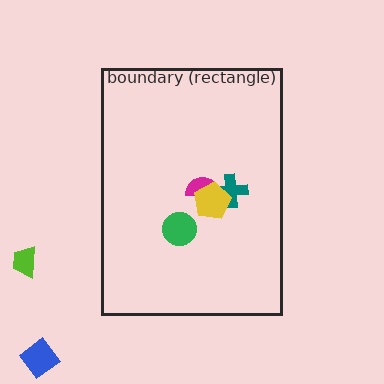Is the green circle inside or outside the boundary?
Inside.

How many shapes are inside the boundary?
4 inside, 2 outside.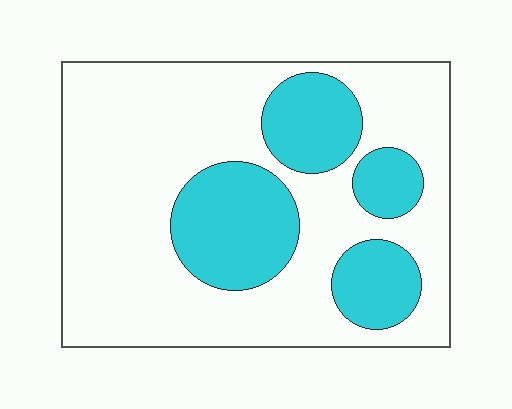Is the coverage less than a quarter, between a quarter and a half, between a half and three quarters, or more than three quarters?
Between a quarter and a half.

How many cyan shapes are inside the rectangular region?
4.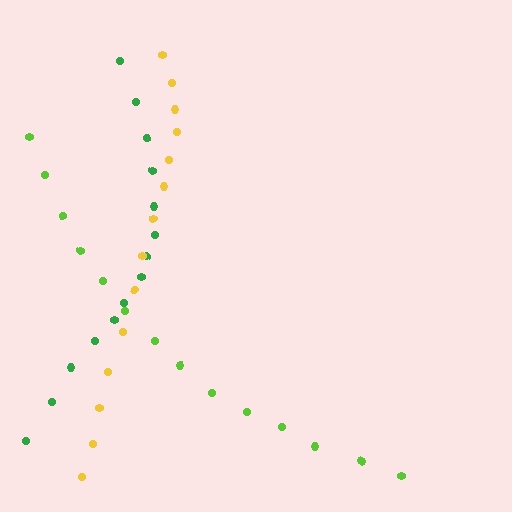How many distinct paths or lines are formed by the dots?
There are 3 distinct paths.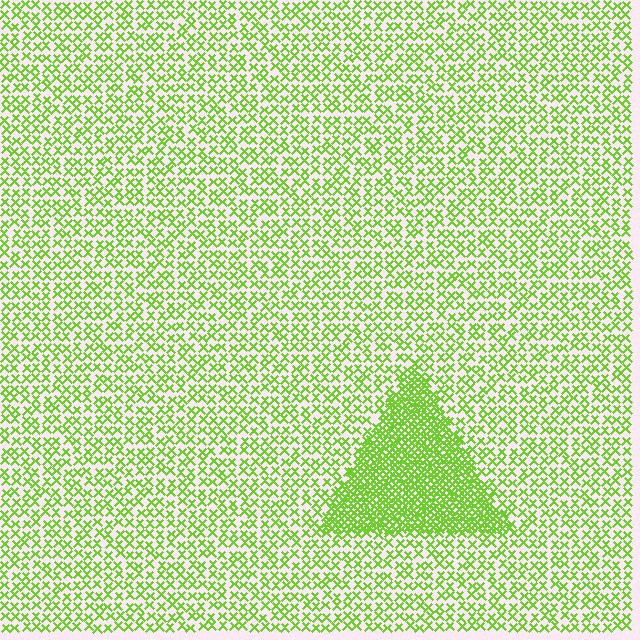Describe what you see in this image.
The image contains small lime elements arranged at two different densities. A triangle-shaped region is visible where the elements are more densely packed than the surrounding area.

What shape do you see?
I see a triangle.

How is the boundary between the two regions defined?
The boundary is defined by a change in element density (approximately 2.7x ratio). All elements are the same color, size, and shape.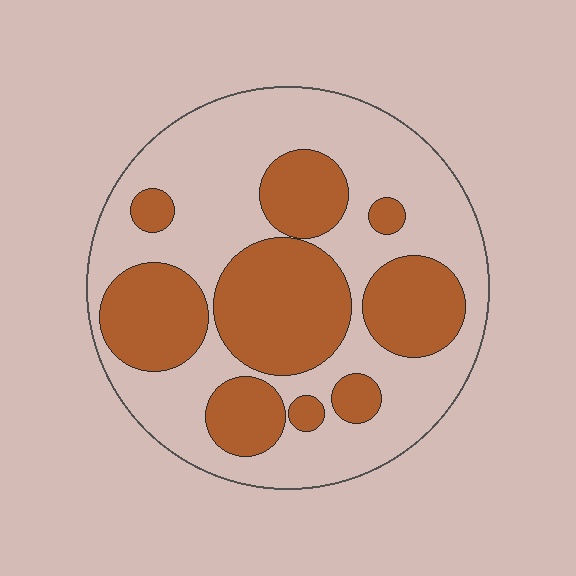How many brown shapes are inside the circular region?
9.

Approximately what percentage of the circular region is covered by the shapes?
Approximately 40%.